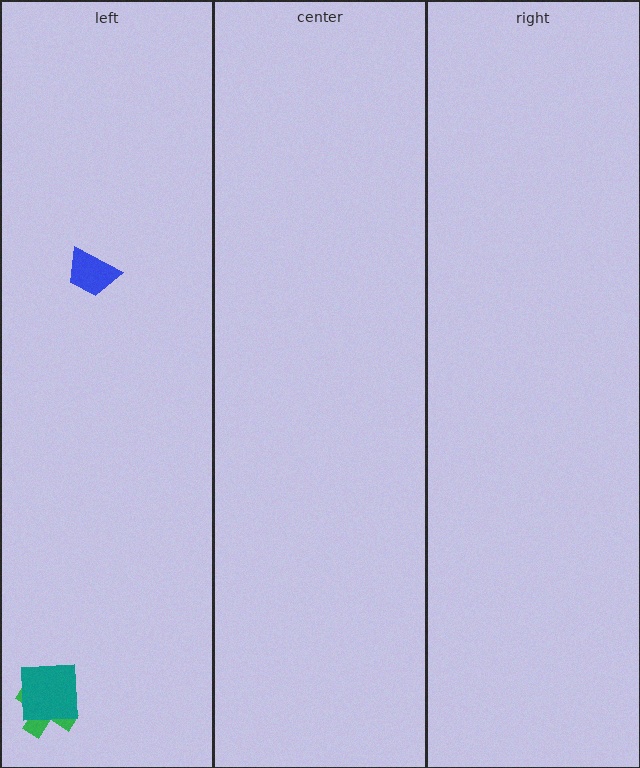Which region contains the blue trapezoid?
The left region.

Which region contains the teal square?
The left region.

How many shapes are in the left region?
3.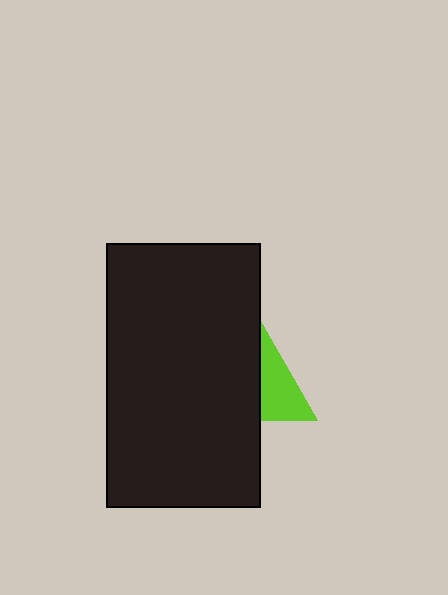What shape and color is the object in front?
The object in front is a black rectangle.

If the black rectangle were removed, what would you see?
You would see the complete lime triangle.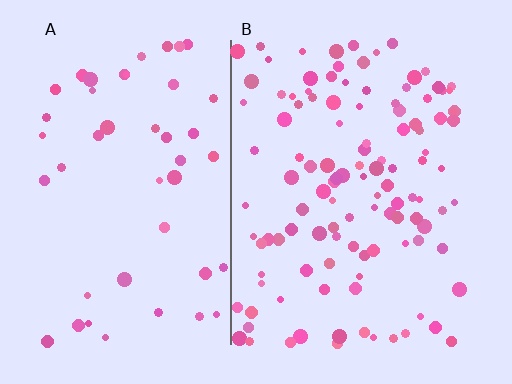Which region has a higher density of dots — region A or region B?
B (the right).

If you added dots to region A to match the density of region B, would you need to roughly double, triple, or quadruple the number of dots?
Approximately double.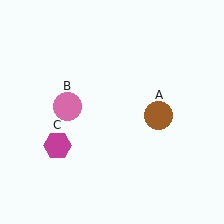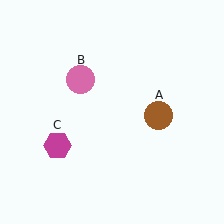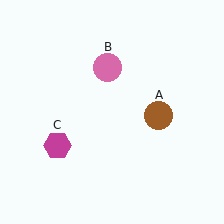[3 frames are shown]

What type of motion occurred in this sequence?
The pink circle (object B) rotated clockwise around the center of the scene.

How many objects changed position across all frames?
1 object changed position: pink circle (object B).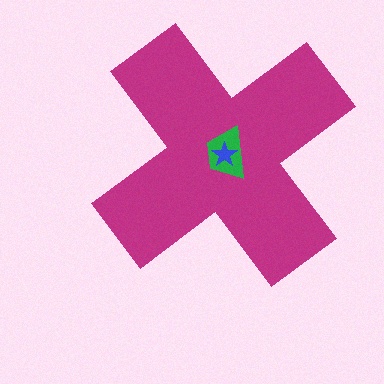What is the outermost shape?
The magenta cross.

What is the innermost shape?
The blue star.